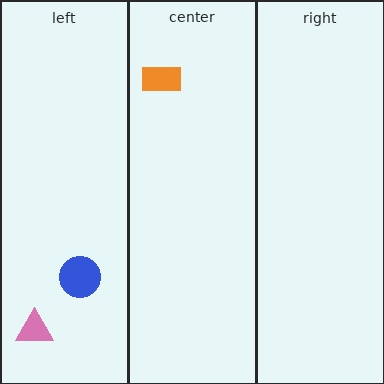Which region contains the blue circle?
The left region.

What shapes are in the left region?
The pink triangle, the blue circle.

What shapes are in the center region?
The orange rectangle.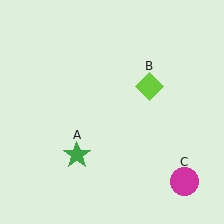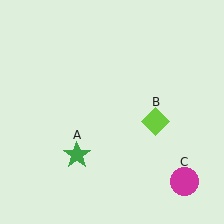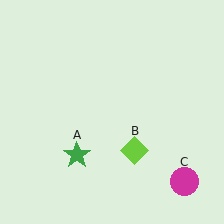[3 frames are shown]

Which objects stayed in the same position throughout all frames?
Green star (object A) and magenta circle (object C) remained stationary.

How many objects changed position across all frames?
1 object changed position: lime diamond (object B).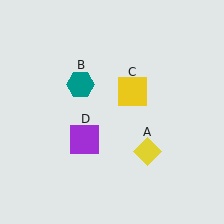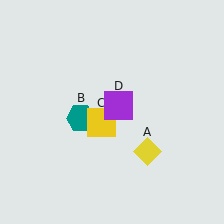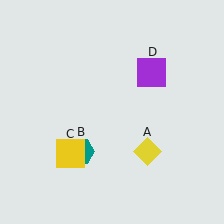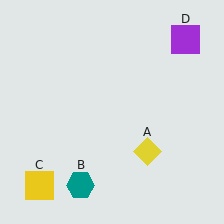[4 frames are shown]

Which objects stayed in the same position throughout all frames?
Yellow diamond (object A) remained stationary.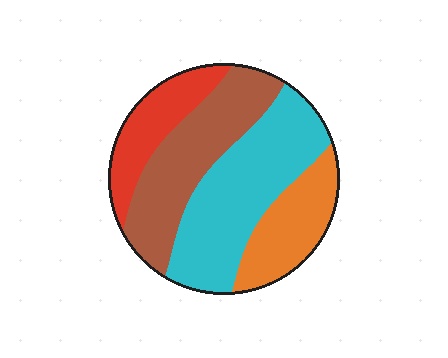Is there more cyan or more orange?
Cyan.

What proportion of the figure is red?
Red covers about 15% of the figure.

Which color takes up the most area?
Cyan, at roughly 35%.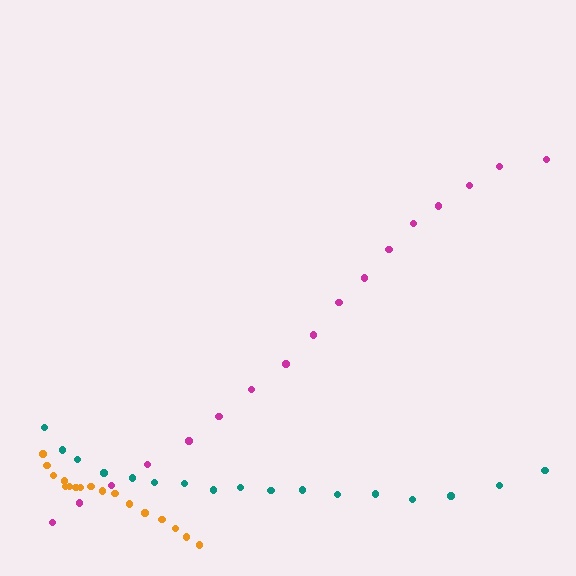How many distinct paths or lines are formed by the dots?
There are 3 distinct paths.